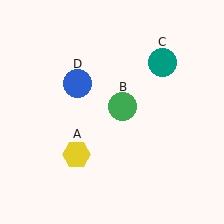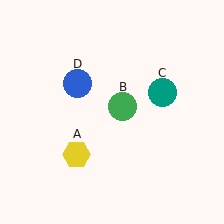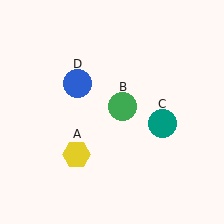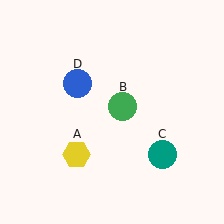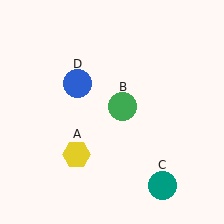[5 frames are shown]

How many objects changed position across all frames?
1 object changed position: teal circle (object C).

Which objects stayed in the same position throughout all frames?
Yellow hexagon (object A) and green circle (object B) and blue circle (object D) remained stationary.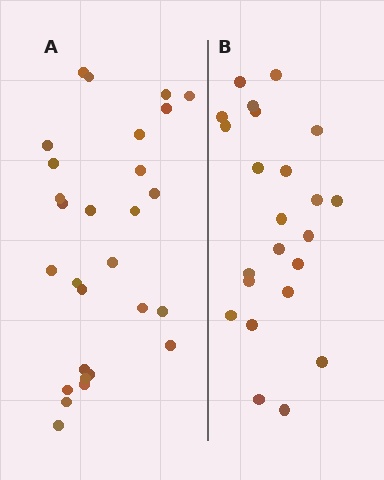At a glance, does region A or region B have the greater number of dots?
Region A (the left region) has more dots.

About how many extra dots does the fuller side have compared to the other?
Region A has about 5 more dots than region B.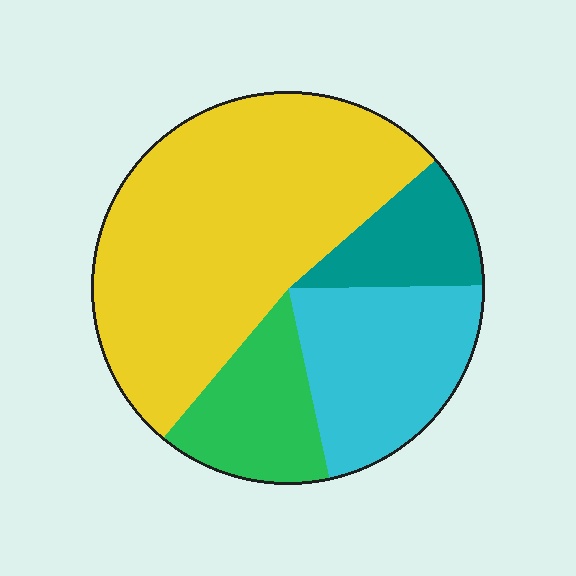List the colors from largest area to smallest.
From largest to smallest: yellow, cyan, green, teal.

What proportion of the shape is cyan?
Cyan covers roughly 20% of the shape.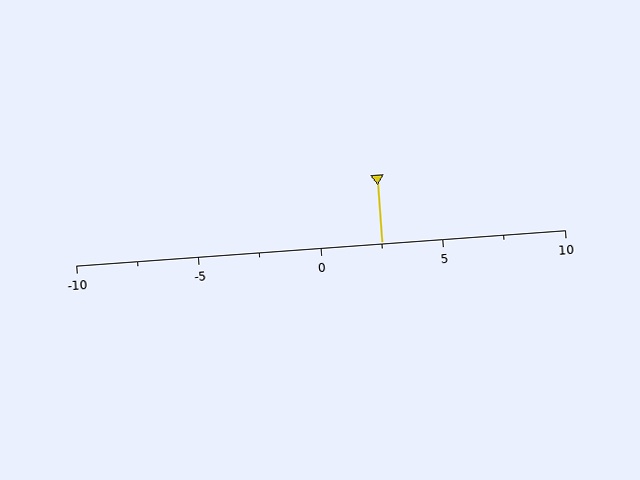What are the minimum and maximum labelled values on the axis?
The axis runs from -10 to 10.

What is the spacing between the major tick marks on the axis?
The major ticks are spaced 5 apart.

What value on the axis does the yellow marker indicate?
The marker indicates approximately 2.5.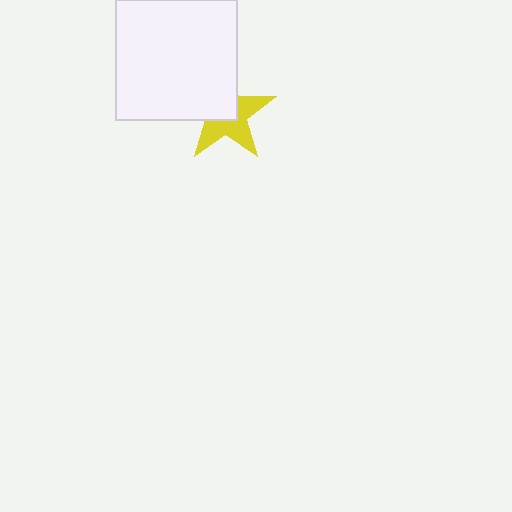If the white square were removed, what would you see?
You would see the complete yellow star.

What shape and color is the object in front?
The object in front is a white square.